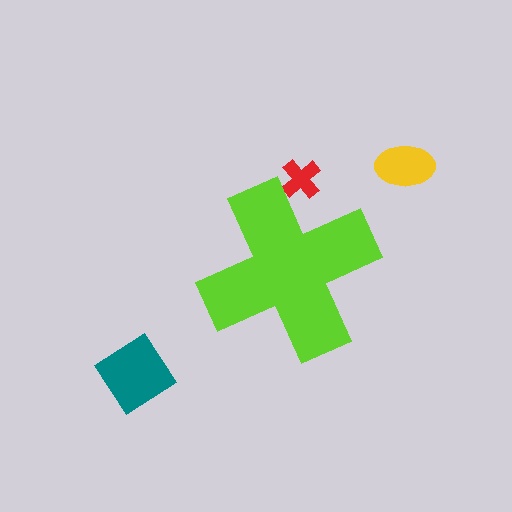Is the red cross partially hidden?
Yes, the red cross is partially hidden behind the lime cross.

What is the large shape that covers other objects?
A lime cross.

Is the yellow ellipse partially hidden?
No, the yellow ellipse is fully visible.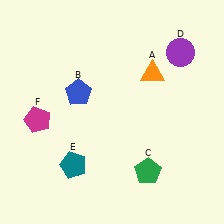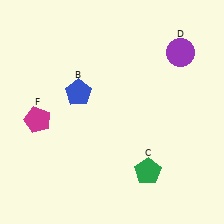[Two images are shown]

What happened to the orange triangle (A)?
The orange triangle (A) was removed in Image 2. It was in the top-right area of Image 1.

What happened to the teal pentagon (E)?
The teal pentagon (E) was removed in Image 2. It was in the bottom-left area of Image 1.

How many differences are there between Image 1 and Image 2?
There are 2 differences between the two images.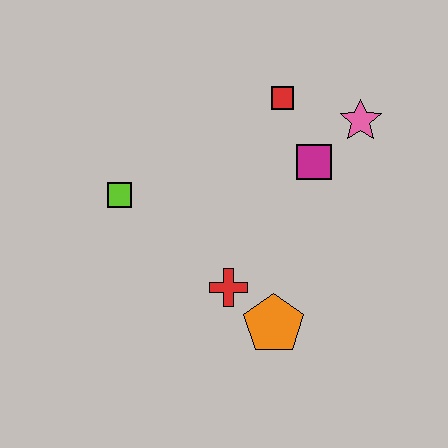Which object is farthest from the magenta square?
The lime square is farthest from the magenta square.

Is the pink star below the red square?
Yes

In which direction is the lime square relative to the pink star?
The lime square is to the left of the pink star.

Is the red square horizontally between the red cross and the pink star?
Yes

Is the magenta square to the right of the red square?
Yes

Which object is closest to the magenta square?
The pink star is closest to the magenta square.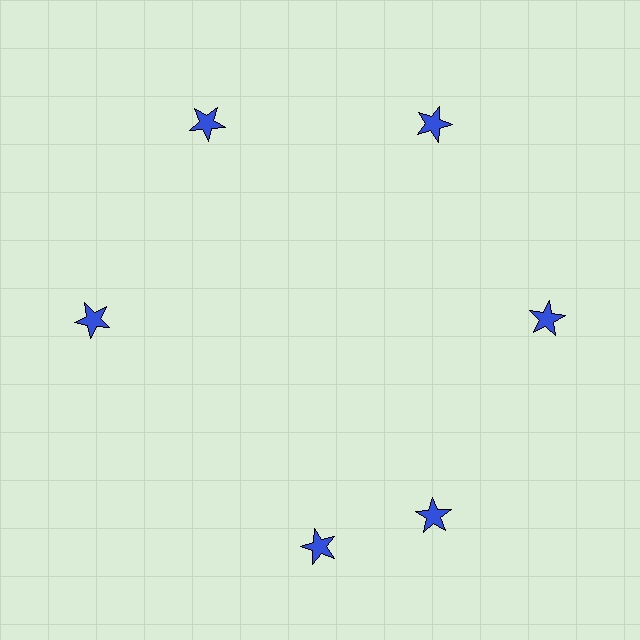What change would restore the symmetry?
The symmetry would be restored by rotating it back into even spacing with its neighbors so that all 6 stars sit at equal angles and equal distance from the center.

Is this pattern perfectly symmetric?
No. The 6 blue stars are arranged in a ring, but one element near the 7 o'clock position is rotated out of alignment along the ring, breaking the 6-fold rotational symmetry.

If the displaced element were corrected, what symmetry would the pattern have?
It would have 6-fold rotational symmetry — the pattern would map onto itself every 60 degrees.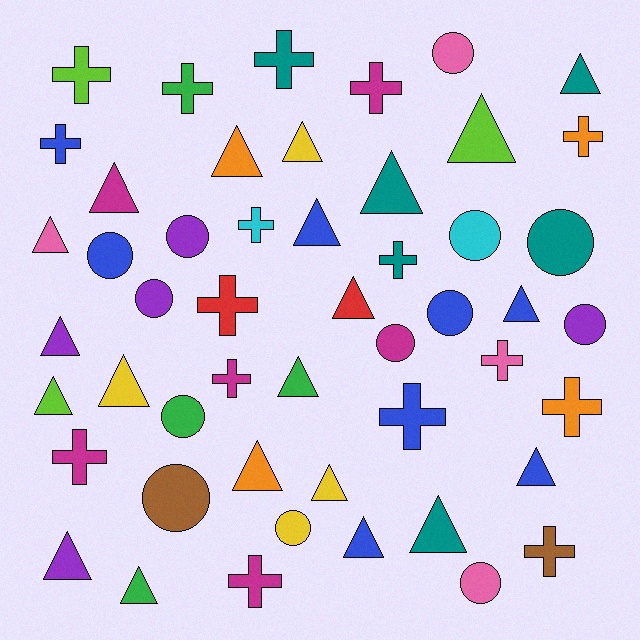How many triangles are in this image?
There are 21 triangles.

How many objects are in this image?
There are 50 objects.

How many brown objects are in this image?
There are 2 brown objects.